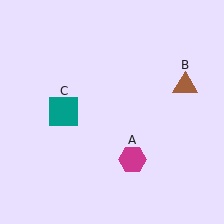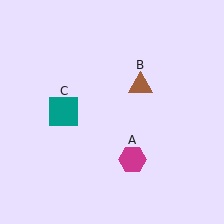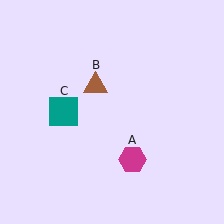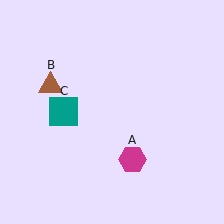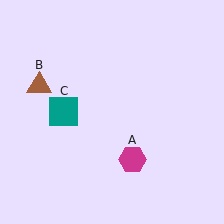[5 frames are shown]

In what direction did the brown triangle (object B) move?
The brown triangle (object B) moved left.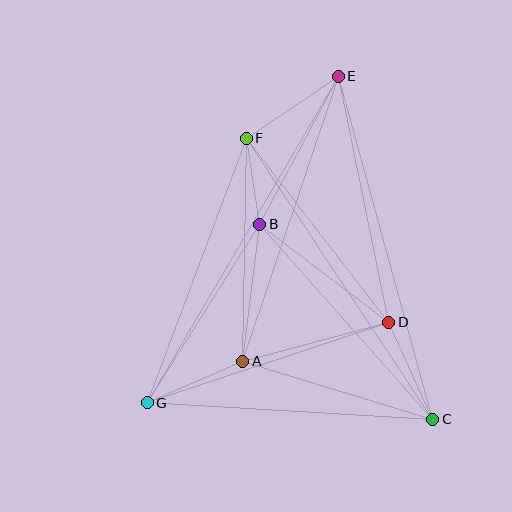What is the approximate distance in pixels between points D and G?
The distance between D and G is approximately 255 pixels.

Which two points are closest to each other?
Points B and F are closest to each other.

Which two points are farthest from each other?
Points E and G are farthest from each other.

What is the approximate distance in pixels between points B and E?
The distance between B and E is approximately 168 pixels.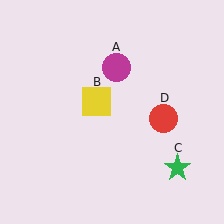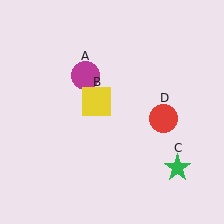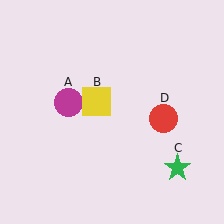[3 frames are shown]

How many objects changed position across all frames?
1 object changed position: magenta circle (object A).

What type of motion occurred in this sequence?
The magenta circle (object A) rotated counterclockwise around the center of the scene.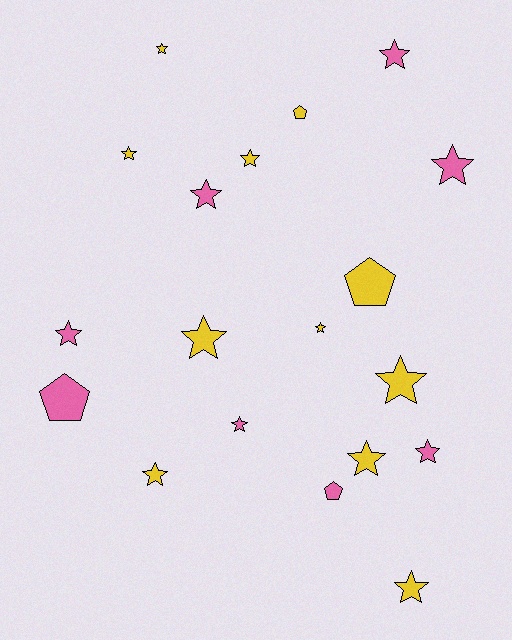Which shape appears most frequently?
Star, with 15 objects.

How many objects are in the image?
There are 19 objects.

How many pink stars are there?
There are 6 pink stars.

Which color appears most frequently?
Yellow, with 11 objects.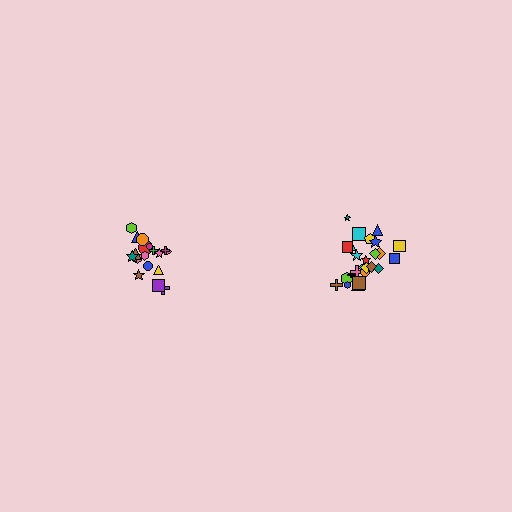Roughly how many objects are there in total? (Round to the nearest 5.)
Roughly 45 objects in total.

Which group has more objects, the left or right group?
The right group.